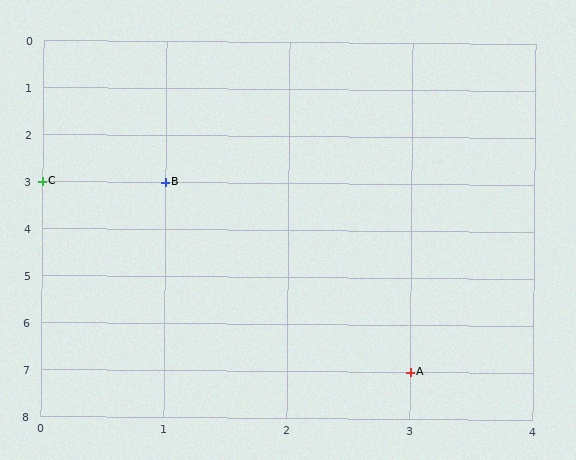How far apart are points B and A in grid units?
Points B and A are 2 columns and 4 rows apart (about 4.5 grid units diagonally).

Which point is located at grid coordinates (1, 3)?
Point B is at (1, 3).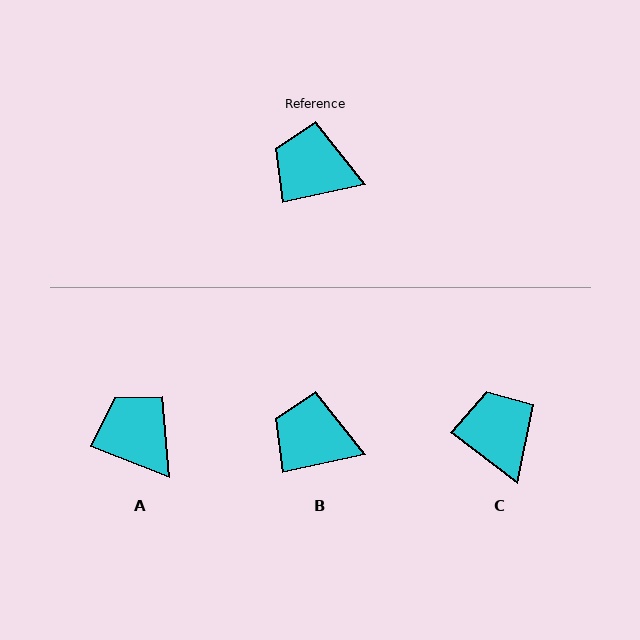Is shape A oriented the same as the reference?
No, it is off by about 34 degrees.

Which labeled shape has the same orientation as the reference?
B.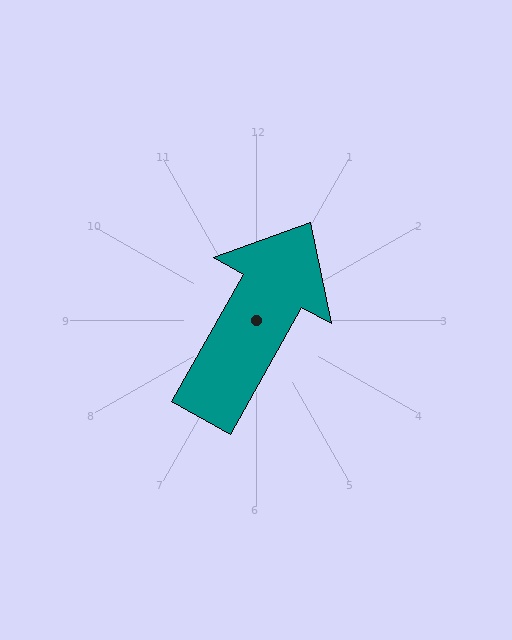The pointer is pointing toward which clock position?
Roughly 1 o'clock.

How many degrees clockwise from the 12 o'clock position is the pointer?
Approximately 29 degrees.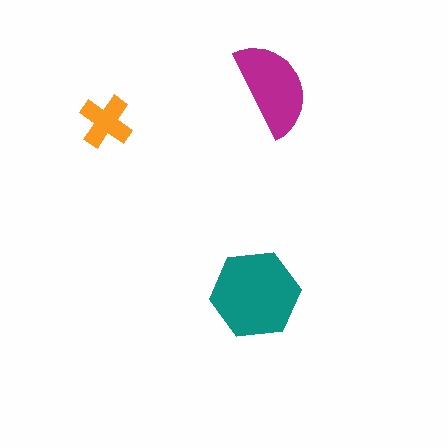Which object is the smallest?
The orange cross.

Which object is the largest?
The teal hexagon.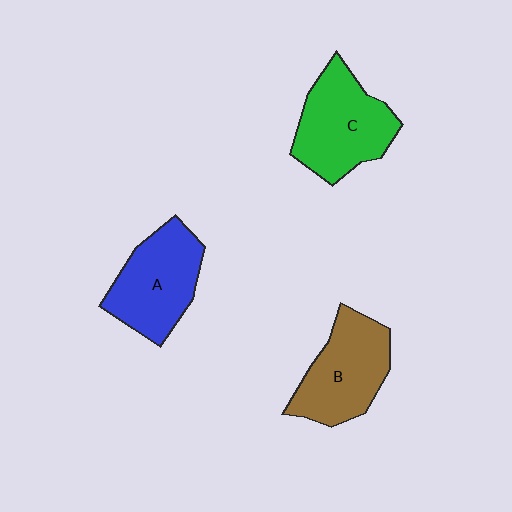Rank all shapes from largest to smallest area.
From largest to smallest: C (green), A (blue), B (brown).